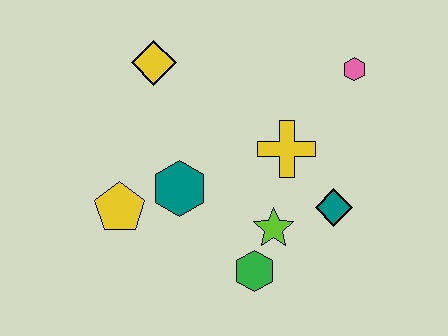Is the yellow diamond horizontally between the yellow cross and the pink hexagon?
No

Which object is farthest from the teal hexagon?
The pink hexagon is farthest from the teal hexagon.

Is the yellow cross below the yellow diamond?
Yes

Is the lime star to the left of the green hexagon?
No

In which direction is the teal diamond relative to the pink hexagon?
The teal diamond is below the pink hexagon.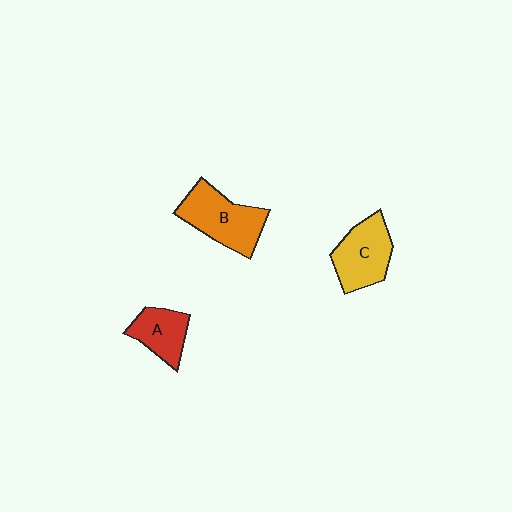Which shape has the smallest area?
Shape A (red).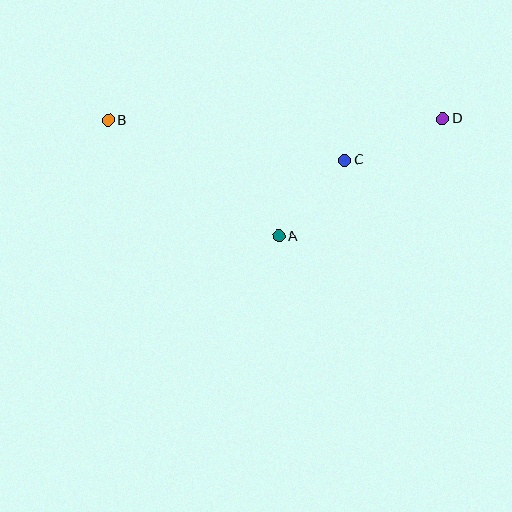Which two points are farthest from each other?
Points B and D are farthest from each other.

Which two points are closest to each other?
Points A and C are closest to each other.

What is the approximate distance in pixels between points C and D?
The distance between C and D is approximately 106 pixels.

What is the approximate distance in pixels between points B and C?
The distance between B and C is approximately 240 pixels.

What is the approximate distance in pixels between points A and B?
The distance between A and B is approximately 207 pixels.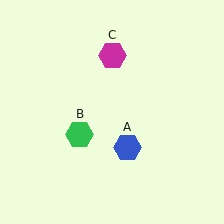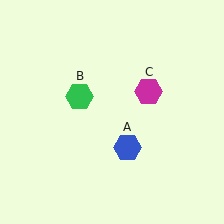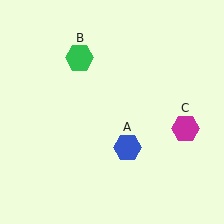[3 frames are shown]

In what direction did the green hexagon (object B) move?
The green hexagon (object B) moved up.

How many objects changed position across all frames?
2 objects changed position: green hexagon (object B), magenta hexagon (object C).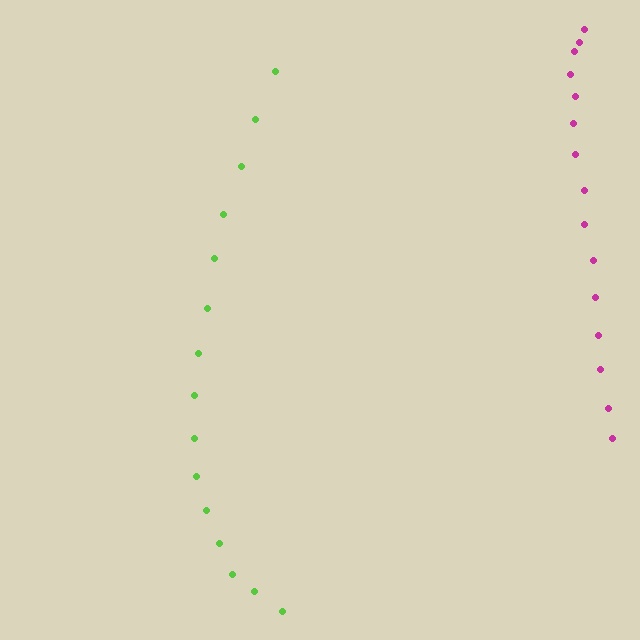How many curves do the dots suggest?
There are 2 distinct paths.